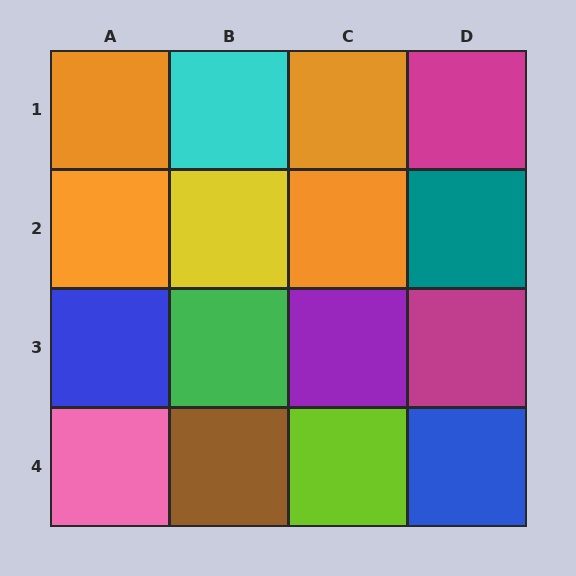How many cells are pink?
1 cell is pink.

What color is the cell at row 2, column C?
Orange.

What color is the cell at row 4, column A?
Pink.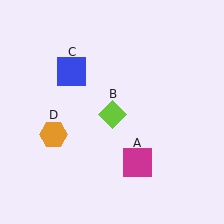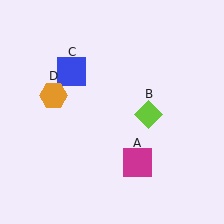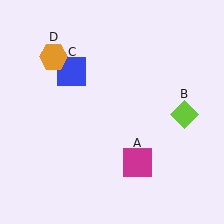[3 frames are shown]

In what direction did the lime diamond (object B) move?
The lime diamond (object B) moved right.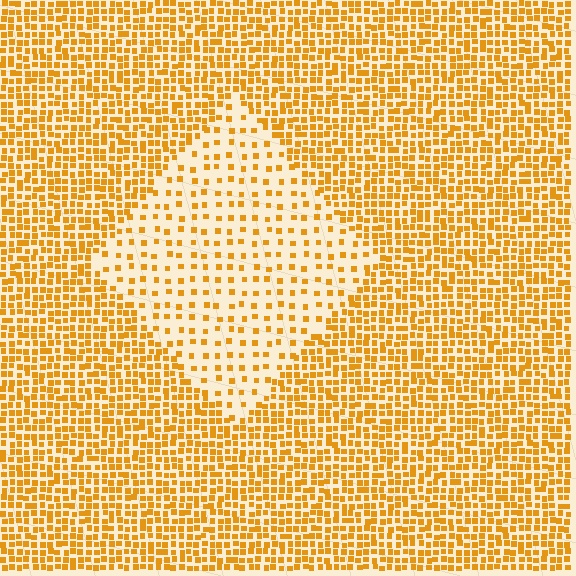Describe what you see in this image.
The image contains small orange elements arranged at two different densities. A diamond-shaped region is visible where the elements are less densely packed than the surrounding area.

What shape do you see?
I see a diamond.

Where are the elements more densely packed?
The elements are more densely packed outside the diamond boundary.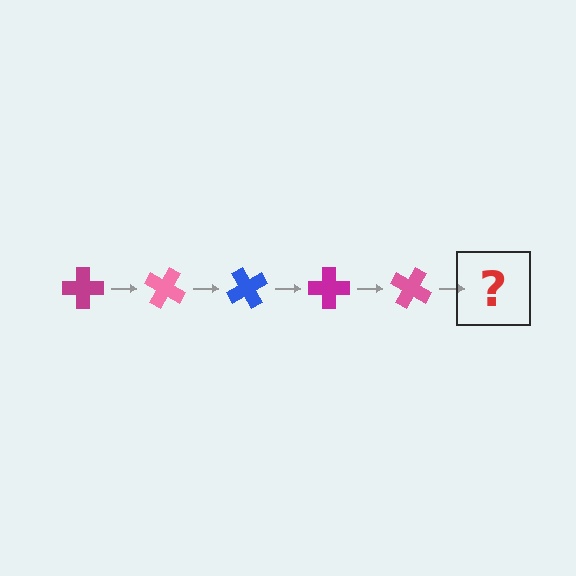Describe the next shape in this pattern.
It should be a blue cross, rotated 150 degrees from the start.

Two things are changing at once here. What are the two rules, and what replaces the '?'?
The two rules are that it rotates 30 degrees each step and the color cycles through magenta, pink, and blue. The '?' should be a blue cross, rotated 150 degrees from the start.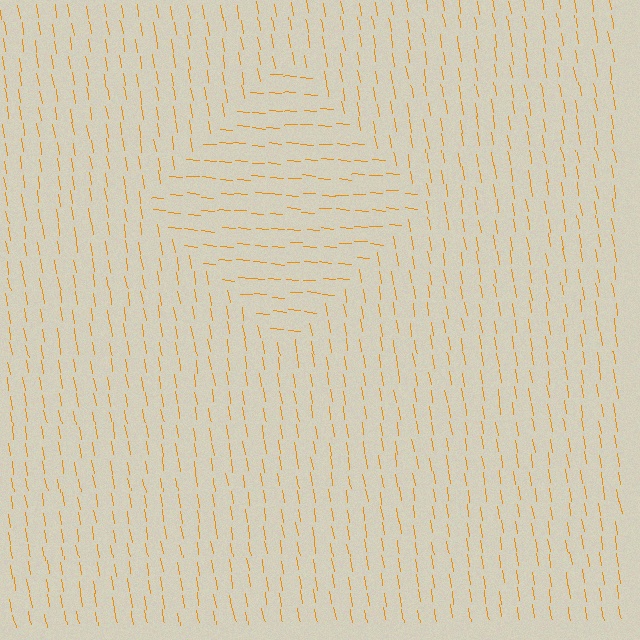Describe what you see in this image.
The image is filled with small orange line segments. A diamond region in the image has lines oriented differently from the surrounding lines, creating a visible texture boundary.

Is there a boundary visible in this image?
Yes, there is a texture boundary formed by a change in line orientation.